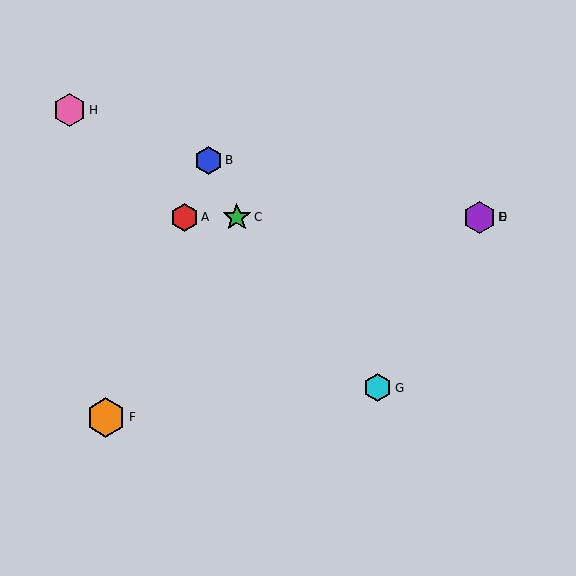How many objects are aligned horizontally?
4 objects (A, C, D, E) are aligned horizontally.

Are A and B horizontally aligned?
No, A is at y≈217 and B is at y≈160.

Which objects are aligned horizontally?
Objects A, C, D, E are aligned horizontally.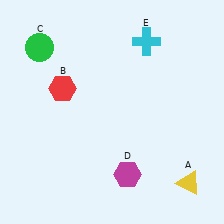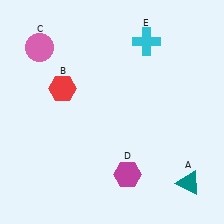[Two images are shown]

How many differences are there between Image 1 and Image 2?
There are 2 differences between the two images.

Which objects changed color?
A changed from yellow to teal. C changed from green to pink.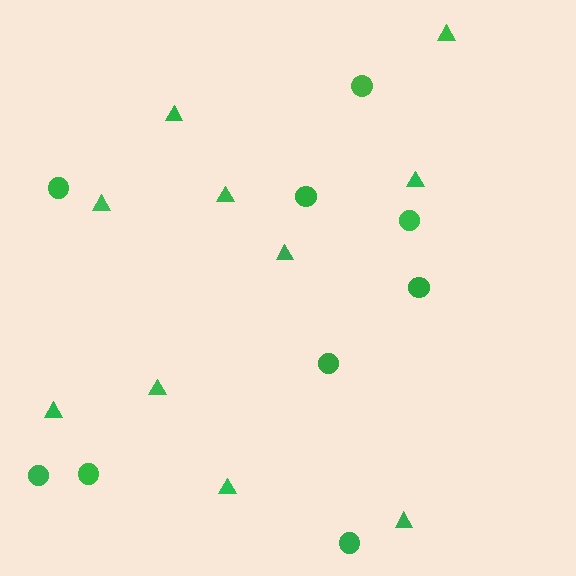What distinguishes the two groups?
There are 2 groups: one group of triangles (10) and one group of circles (9).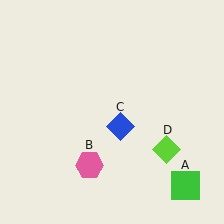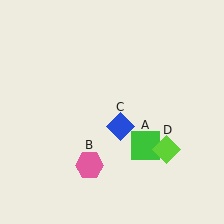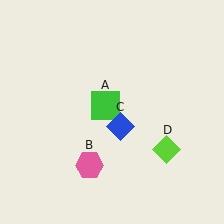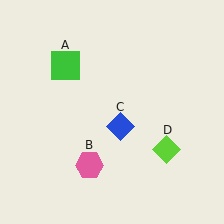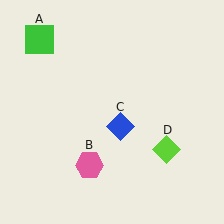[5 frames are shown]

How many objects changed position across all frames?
1 object changed position: green square (object A).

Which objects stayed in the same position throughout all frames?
Pink hexagon (object B) and blue diamond (object C) and lime diamond (object D) remained stationary.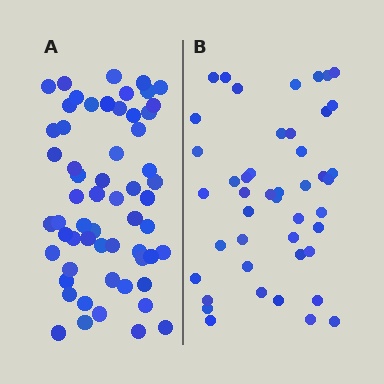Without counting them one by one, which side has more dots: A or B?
Region A (the left region) has more dots.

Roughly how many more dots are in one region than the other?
Region A has approximately 15 more dots than region B.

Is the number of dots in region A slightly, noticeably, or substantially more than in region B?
Region A has noticeably more, but not dramatically so. The ratio is roughly 1.3 to 1.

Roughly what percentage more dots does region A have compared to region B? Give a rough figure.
About 30% more.